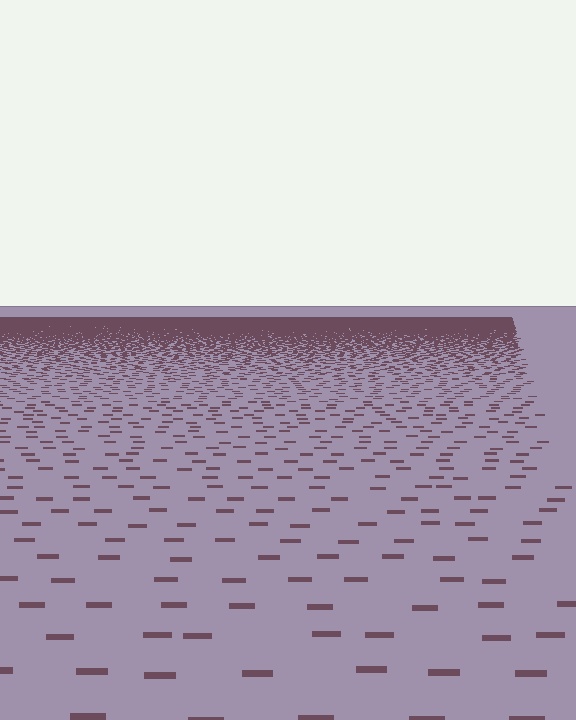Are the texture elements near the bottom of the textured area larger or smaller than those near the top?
Larger. Near the bottom, elements are closer to the viewer and appear at a bigger on-screen size.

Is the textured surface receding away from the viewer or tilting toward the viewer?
The surface is receding away from the viewer. Texture elements get smaller and denser toward the top.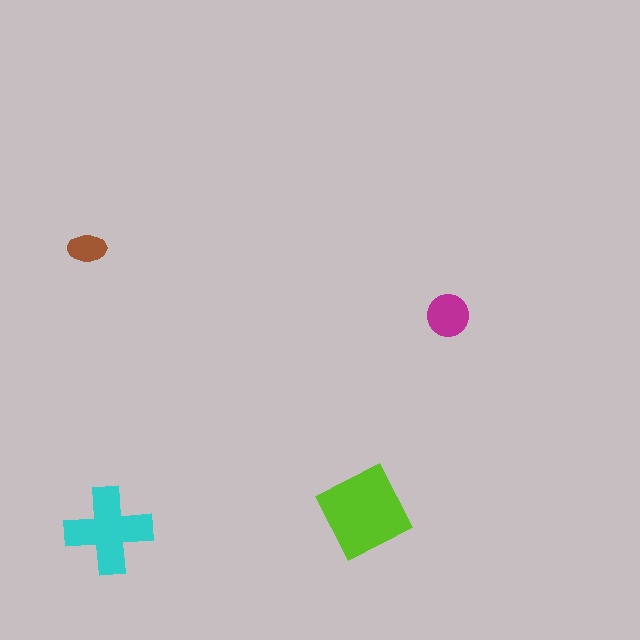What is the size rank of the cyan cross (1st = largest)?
2nd.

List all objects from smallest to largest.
The brown ellipse, the magenta circle, the cyan cross, the lime diamond.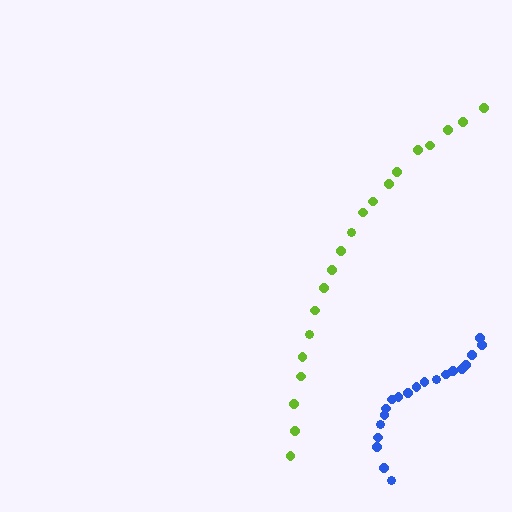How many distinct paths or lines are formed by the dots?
There are 2 distinct paths.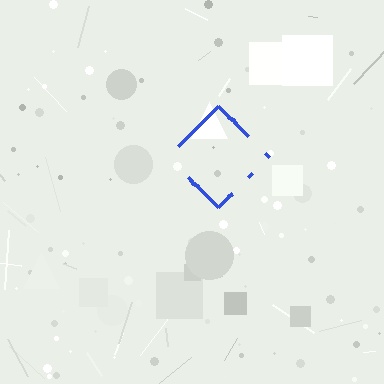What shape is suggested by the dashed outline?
The dashed outline suggests a diamond.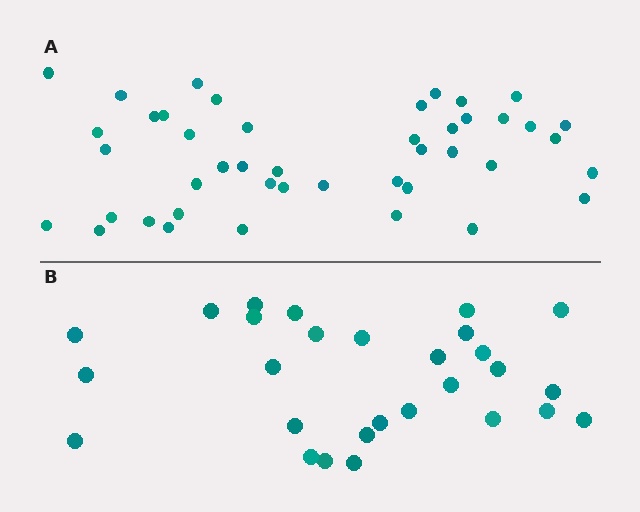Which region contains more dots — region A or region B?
Region A (the top region) has more dots.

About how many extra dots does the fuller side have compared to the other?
Region A has approximately 15 more dots than region B.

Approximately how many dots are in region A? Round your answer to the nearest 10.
About 40 dots. (The exact count is 44, which rounds to 40.)